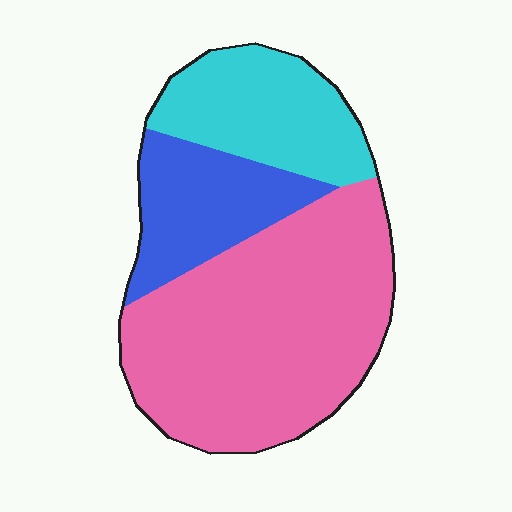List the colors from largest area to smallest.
From largest to smallest: pink, cyan, blue.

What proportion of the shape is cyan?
Cyan takes up between a sixth and a third of the shape.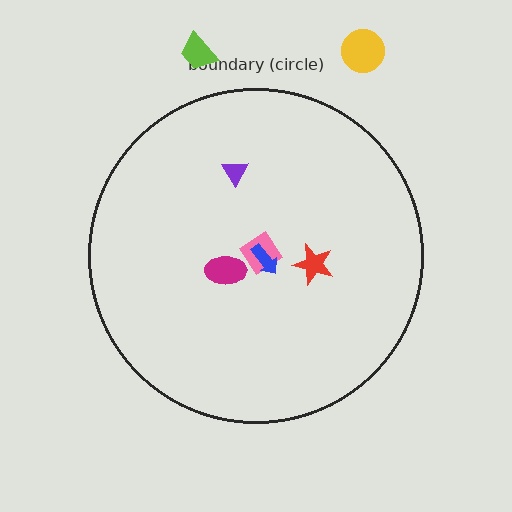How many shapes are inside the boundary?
5 inside, 2 outside.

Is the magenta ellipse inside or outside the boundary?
Inside.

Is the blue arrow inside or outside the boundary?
Inside.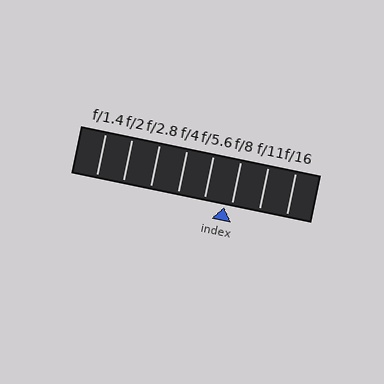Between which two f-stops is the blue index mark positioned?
The index mark is between f/5.6 and f/8.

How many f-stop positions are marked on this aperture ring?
There are 8 f-stop positions marked.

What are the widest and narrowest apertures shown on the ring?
The widest aperture shown is f/1.4 and the narrowest is f/16.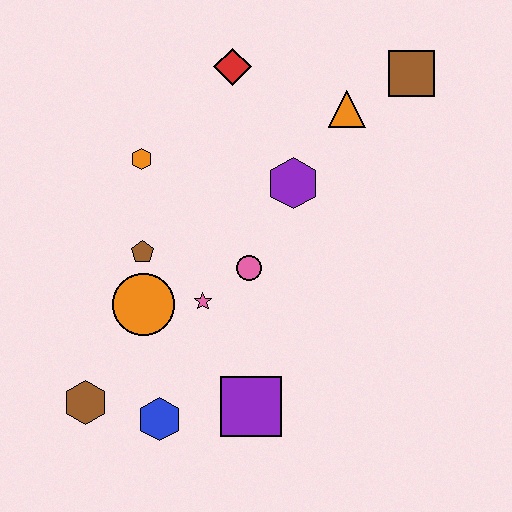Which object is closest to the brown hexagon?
The blue hexagon is closest to the brown hexagon.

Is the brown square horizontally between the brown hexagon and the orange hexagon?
No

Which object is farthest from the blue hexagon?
The brown square is farthest from the blue hexagon.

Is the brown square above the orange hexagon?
Yes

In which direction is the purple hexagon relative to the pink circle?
The purple hexagon is above the pink circle.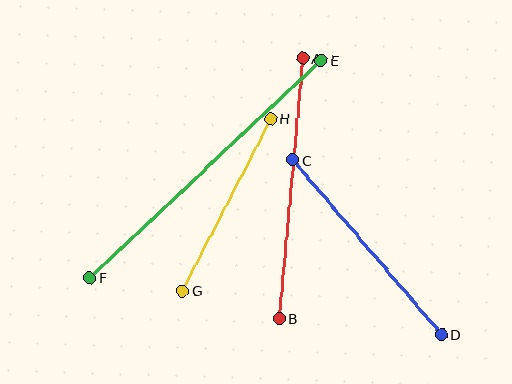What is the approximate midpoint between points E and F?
The midpoint is at approximately (206, 169) pixels.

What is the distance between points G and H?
The distance is approximately 193 pixels.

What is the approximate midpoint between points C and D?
The midpoint is at approximately (367, 247) pixels.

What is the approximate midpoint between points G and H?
The midpoint is at approximately (227, 205) pixels.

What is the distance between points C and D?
The distance is approximately 229 pixels.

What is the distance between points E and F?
The distance is approximately 318 pixels.